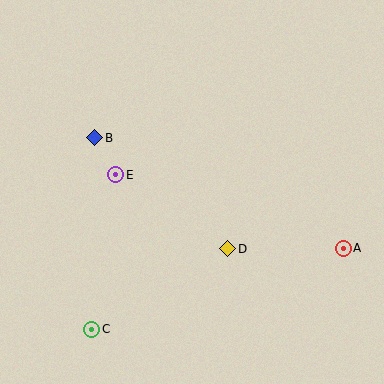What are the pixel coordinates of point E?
Point E is at (116, 175).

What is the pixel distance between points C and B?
The distance between C and B is 191 pixels.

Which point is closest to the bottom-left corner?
Point C is closest to the bottom-left corner.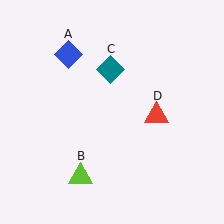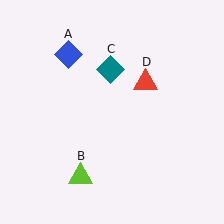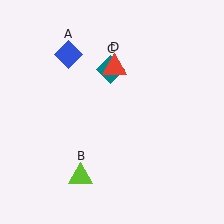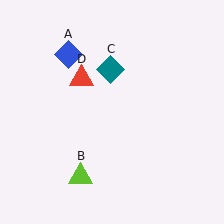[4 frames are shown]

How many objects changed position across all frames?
1 object changed position: red triangle (object D).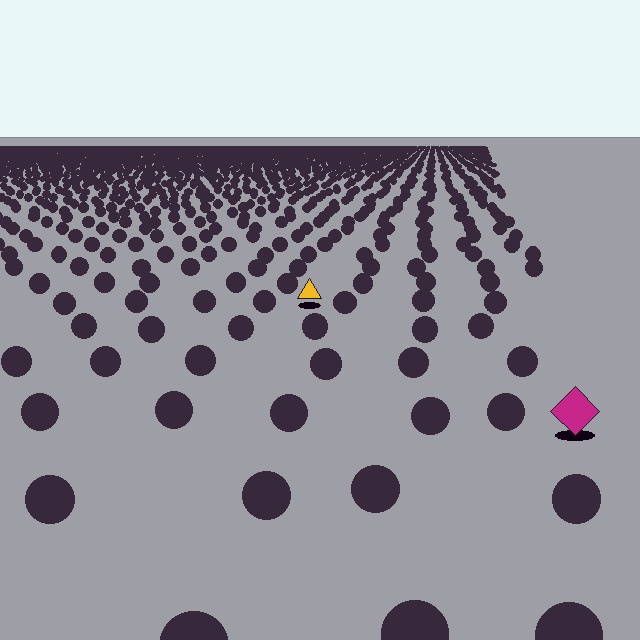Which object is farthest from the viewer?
The yellow triangle is farthest from the viewer. It appears smaller and the ground texture around it is denser.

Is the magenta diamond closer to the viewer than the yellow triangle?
Yes. The magenta diamond is closer — you can tell from the texture gradient: the ground texture is coarser near it.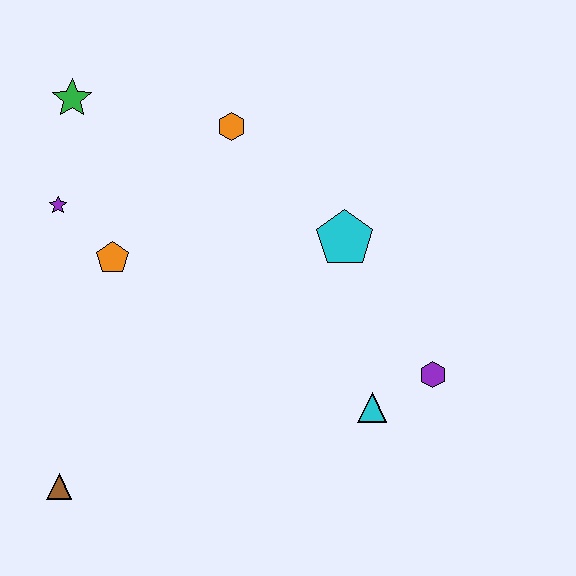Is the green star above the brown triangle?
Yes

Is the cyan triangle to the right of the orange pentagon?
Yes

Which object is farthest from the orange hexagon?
The brown triangle is farthest from the orange hexagon.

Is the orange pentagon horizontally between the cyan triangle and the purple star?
Yes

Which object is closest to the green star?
The purple star is closest to the green star.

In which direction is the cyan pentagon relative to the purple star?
The cyan pentagon is to the right of the purple star.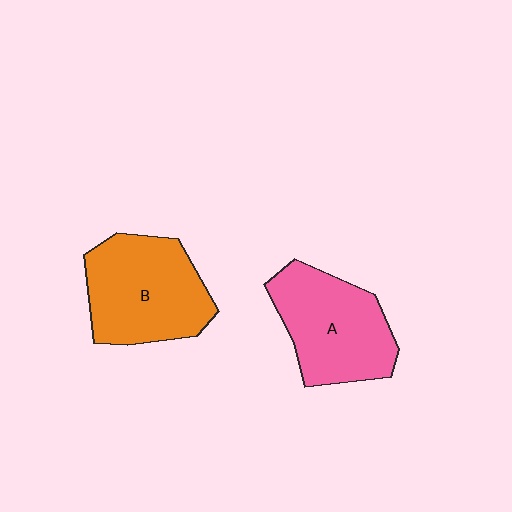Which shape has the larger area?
Shape B (orange).